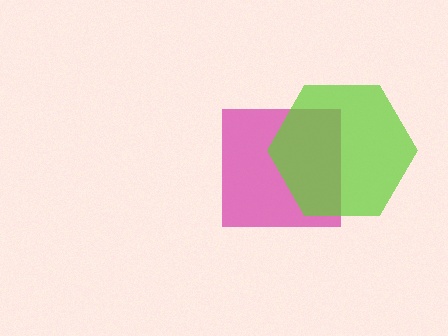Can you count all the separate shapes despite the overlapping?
Yes, there are 2 separate shapes.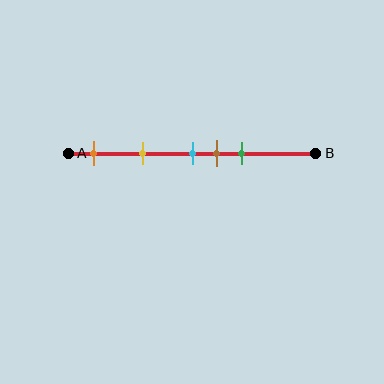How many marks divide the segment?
There are 5 marks dividing the segment.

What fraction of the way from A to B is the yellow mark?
The yellow mark is approximately 30% (0.3) of the way from A to B.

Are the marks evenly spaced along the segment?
No, the marks are not evenly spaced.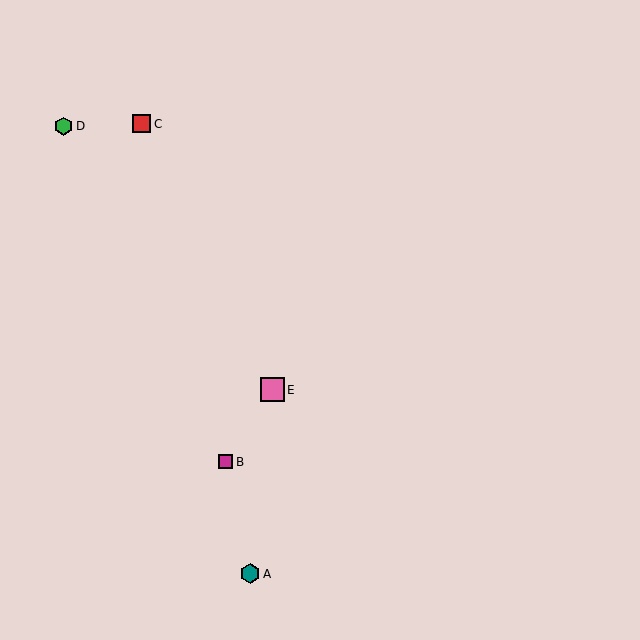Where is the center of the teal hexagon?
The center of the teal hexagon is at (250, 574).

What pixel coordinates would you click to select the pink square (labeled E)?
Click at (272, 390) to select the pink square E.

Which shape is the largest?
The pink square (labeled E) is the largest.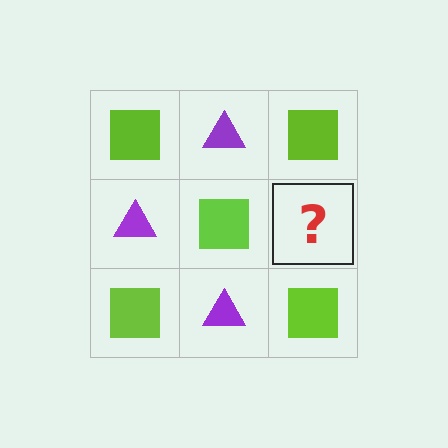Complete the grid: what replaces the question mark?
The question mark should be replaced with a purple triangle.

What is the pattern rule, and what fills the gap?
The rule is that it alternates lime square and purple triangle in a checkerboard pattern. The gap should be filled with a purple triangle.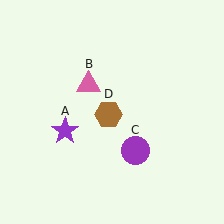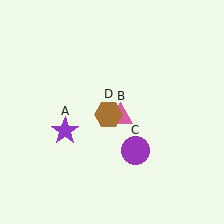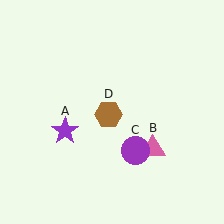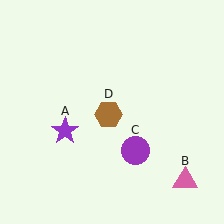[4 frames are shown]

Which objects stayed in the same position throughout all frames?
Purple star (object A) and purple circle (object C) and brown hexagon (object D) remained stationary.